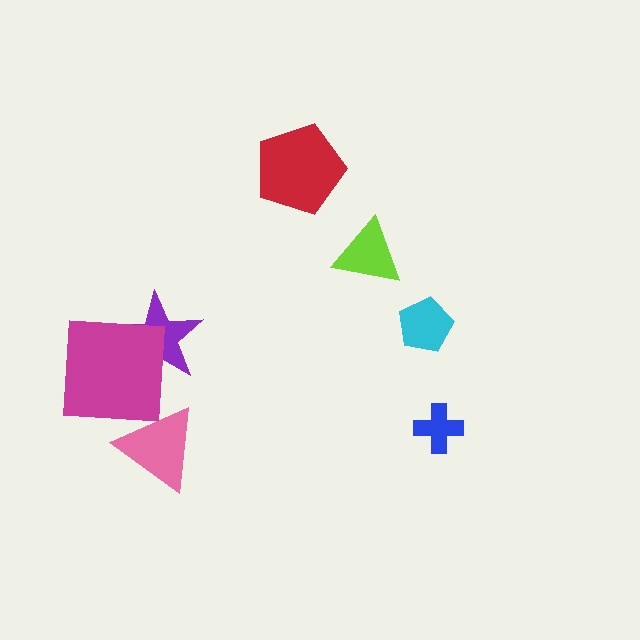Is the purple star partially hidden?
Yes, it is partially covered by another shape.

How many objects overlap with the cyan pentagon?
0 objects overlap with the cyan pentagon.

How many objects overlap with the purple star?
1 object overlaps with the purple star.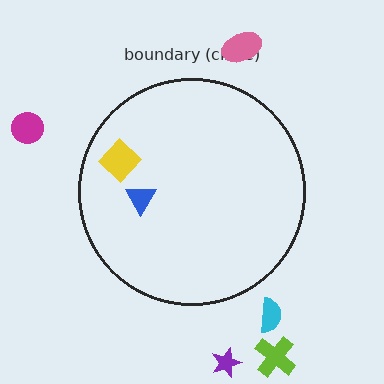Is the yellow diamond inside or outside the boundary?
Inside.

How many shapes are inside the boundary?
2 inside, 5 outside.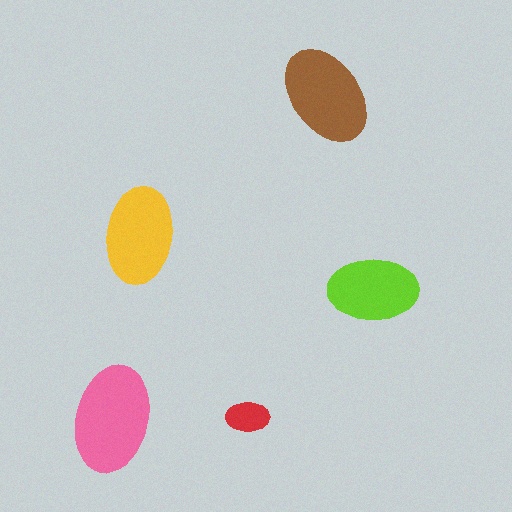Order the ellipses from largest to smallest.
the pink one, the brown one, the yellow one, the lime one, the red one.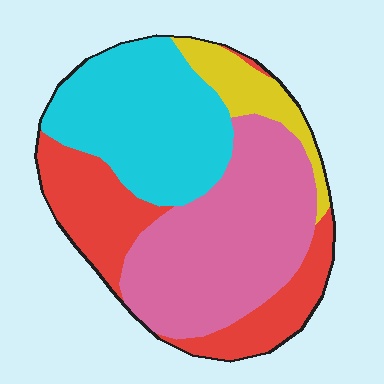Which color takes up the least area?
Yellow, at roughly 10%.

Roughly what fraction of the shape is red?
Red takes up about one quarter (1/4) of the shape.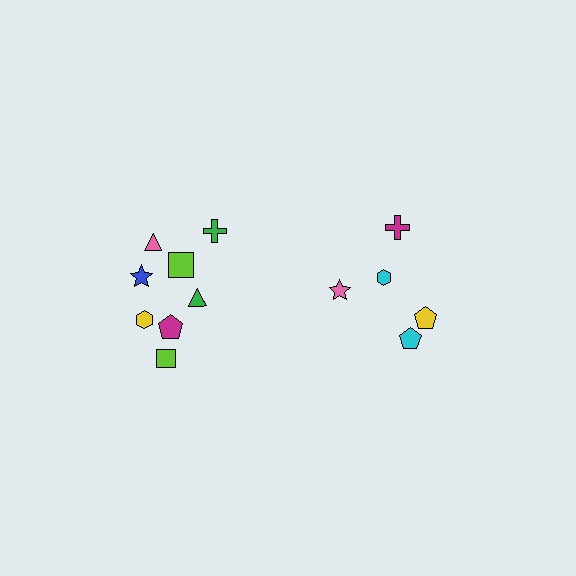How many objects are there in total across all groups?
There are 13 objects.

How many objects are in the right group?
There are 5 objects.